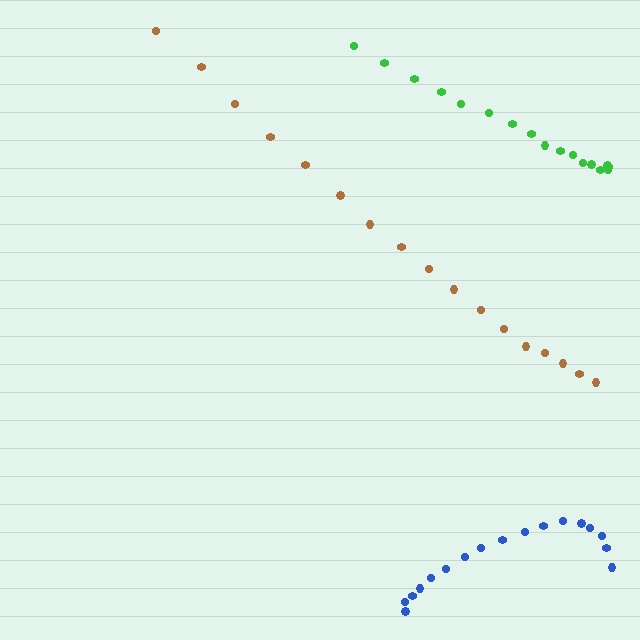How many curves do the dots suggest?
There are 3 distinct paths.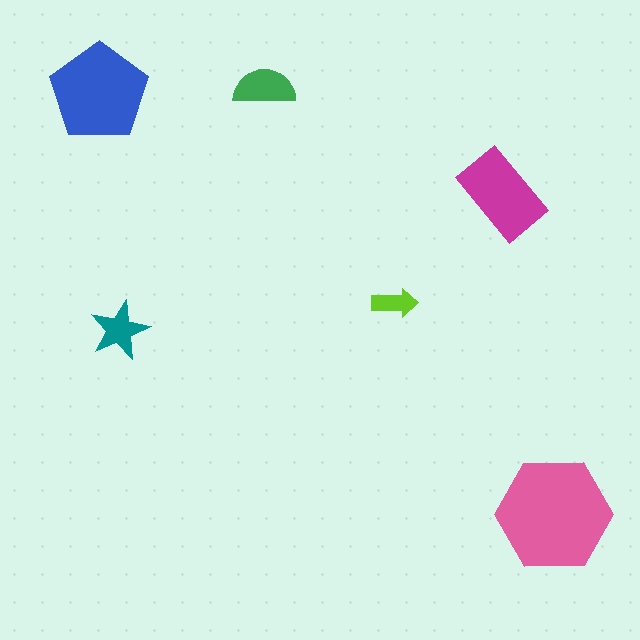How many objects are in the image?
There are 6 objects in the image.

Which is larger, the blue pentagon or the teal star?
The blue pentagon.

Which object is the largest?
The pink hexagon.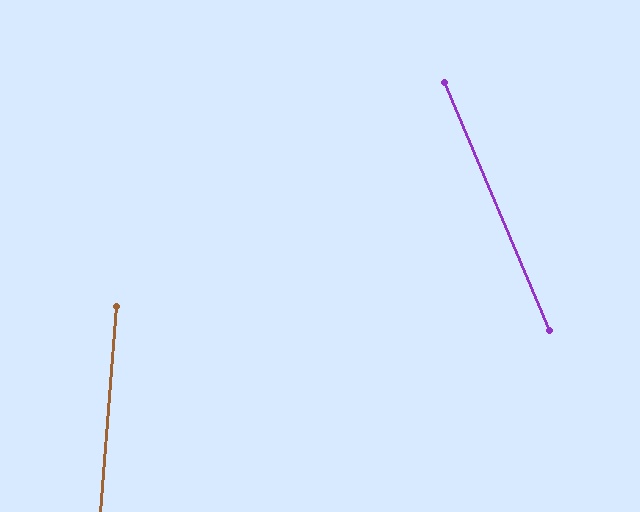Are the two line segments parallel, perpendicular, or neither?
Neither parallel nor perpendicular — they differ by about 27°.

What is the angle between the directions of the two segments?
Approximately 27 degrees.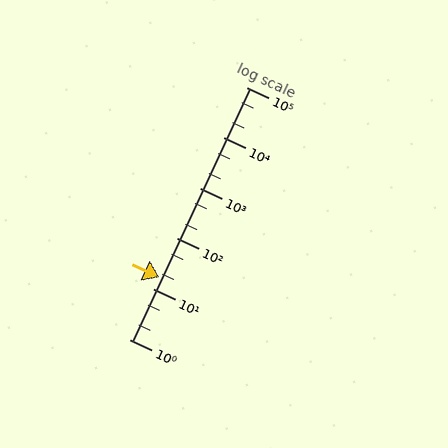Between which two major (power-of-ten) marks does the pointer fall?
The pointer is between 10 and 100.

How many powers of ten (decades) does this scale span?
The scale spans 5 decades, from 1 to 100000.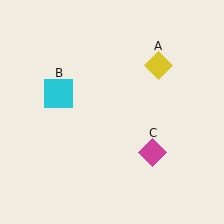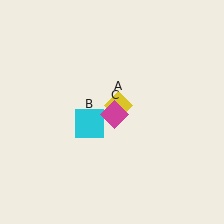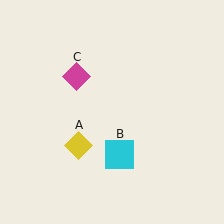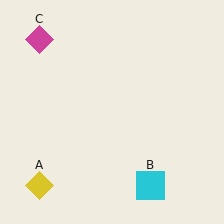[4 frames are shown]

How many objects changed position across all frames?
3 objects changed position: yellow diamond (object A), cyan square (object B), magenta diamond (object C).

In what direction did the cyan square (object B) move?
The cyan square (object B) moved down and to the right.